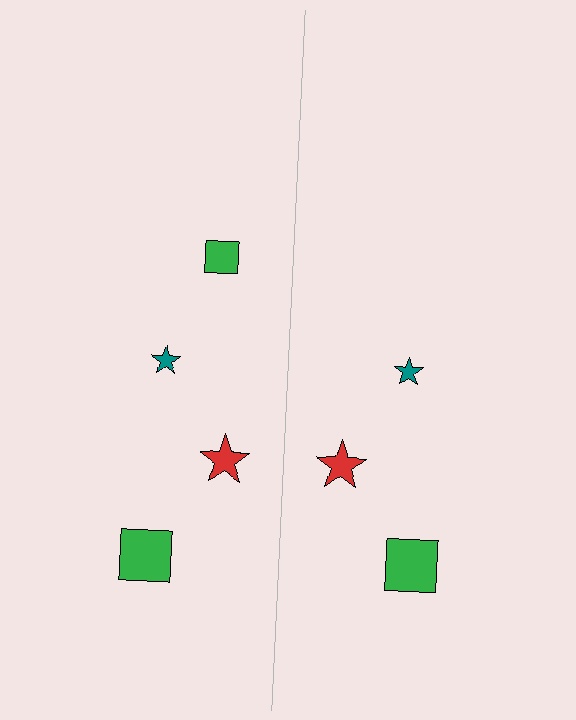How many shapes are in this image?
There are 7 shapes in this image.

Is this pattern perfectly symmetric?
No, the pattern is not perfectly symmetric. A green square is missing from the right side.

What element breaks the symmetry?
A green square is missing from the right side.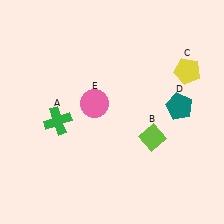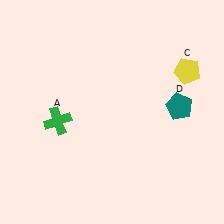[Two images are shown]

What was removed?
The pink circle (E), the lime diamond (B) were removed in Image 2.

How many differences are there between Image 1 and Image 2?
There are 2 differences between the two images.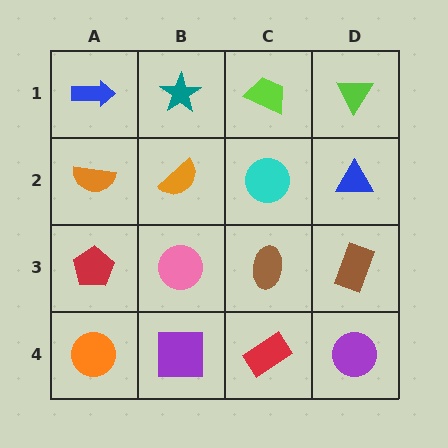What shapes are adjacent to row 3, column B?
An orange semicircle (row 2, column B), a purple square (row 4, column B), a red pentagon (row 3, column A), a brown ellipse (row 3, column C).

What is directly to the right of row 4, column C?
A purple circle.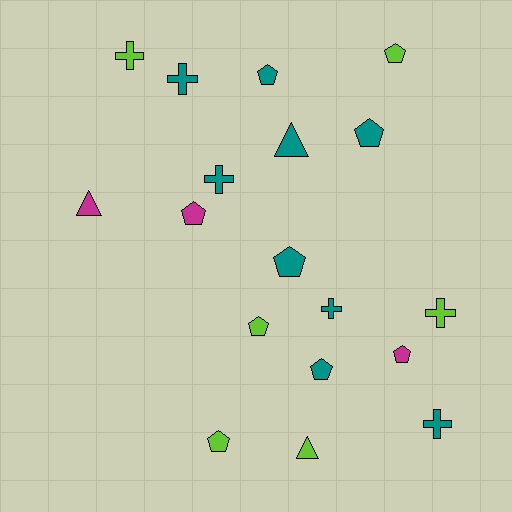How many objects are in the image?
There are 18 objects.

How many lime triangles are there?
There is 1 lime triangle.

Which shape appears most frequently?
Pentagon, with 9 objects.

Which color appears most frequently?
Teal, with 9 objects.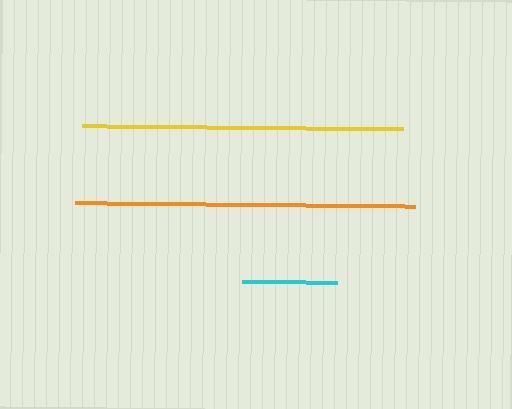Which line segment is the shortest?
The cyan line is the shortest at approximately 95 pixels.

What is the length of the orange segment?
The orange segment is approximately 340 pixels long.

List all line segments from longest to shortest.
From longest to shortest: orange, yellow, cyan.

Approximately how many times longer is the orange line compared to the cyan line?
The orange line is approximately 3.6 times the length of the cyan line.